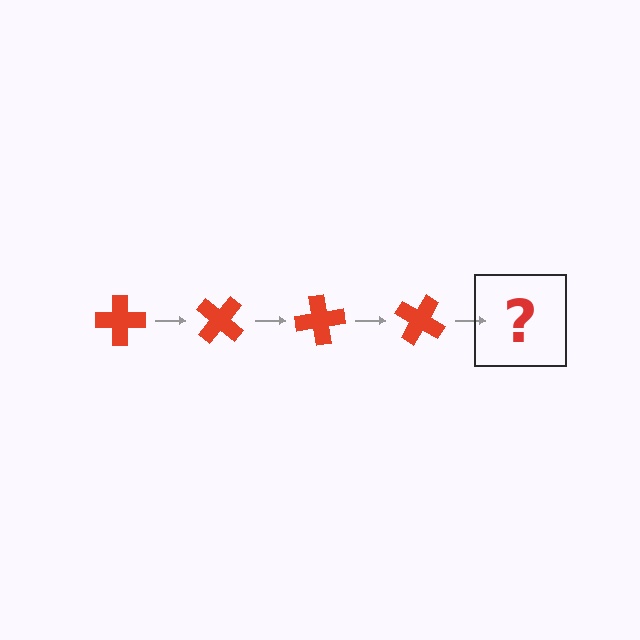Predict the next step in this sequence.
The next step is a red cross rotated 160 degrees.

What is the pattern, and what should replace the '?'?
The pattern is that the cross rotates 40 degrees each step. The '?' should be a red cross rotated 160 degrees.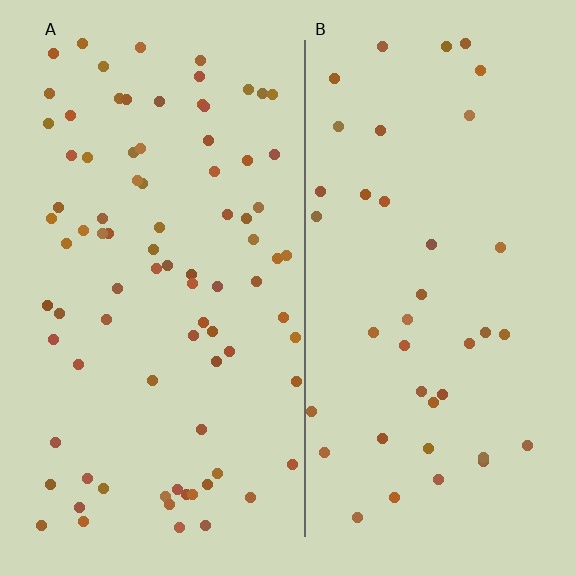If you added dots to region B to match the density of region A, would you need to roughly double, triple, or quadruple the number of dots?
Approximately double.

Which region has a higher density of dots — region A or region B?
A (the left).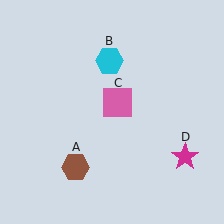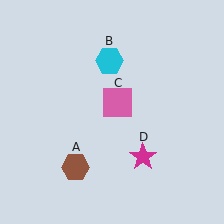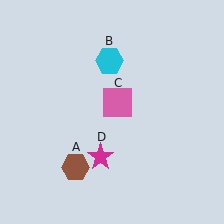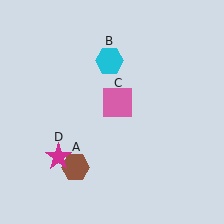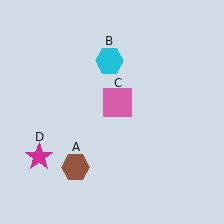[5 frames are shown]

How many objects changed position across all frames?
1 object changed position: magenta star (object D).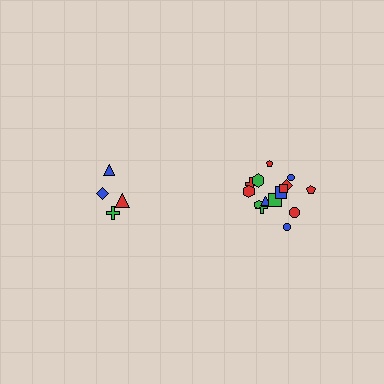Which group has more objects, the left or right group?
The right group.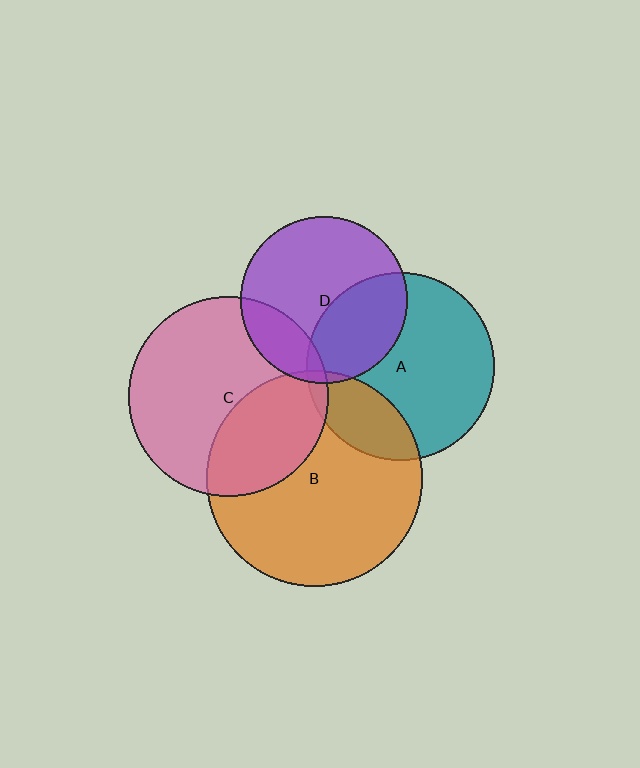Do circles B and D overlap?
Yes.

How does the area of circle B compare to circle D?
Approximately 1.7 times.